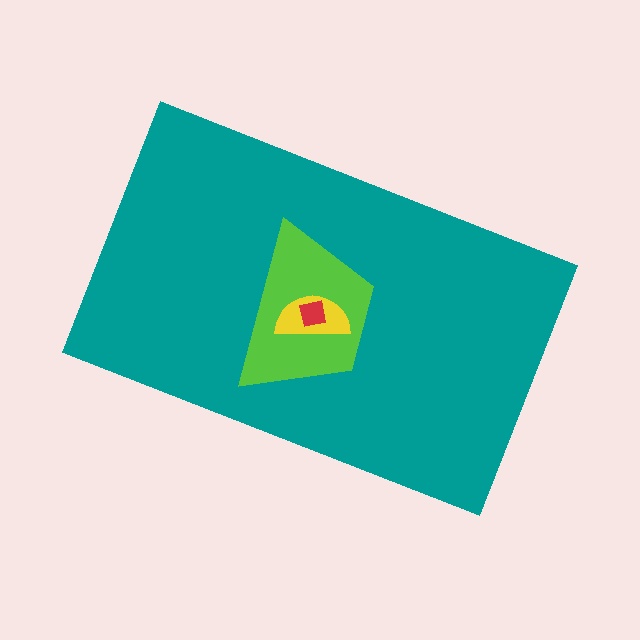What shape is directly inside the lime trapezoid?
The yellow semicircle.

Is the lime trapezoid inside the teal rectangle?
Yes.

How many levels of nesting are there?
4.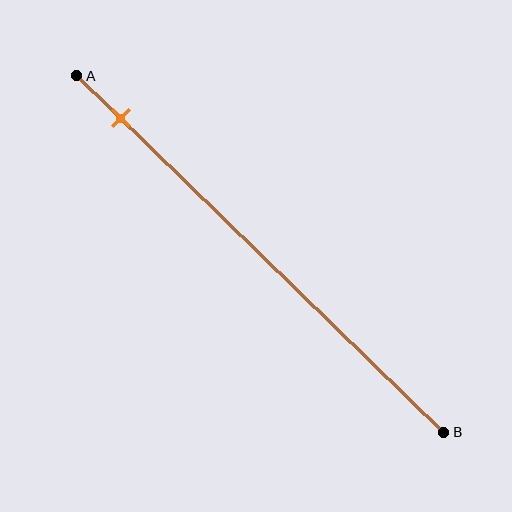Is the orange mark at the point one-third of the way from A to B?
No, the mark is at about 10% from A, not at the 33% one-third point.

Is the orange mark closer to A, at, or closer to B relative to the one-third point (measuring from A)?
The orange mark is closer to point A than the one-third point of segment AB.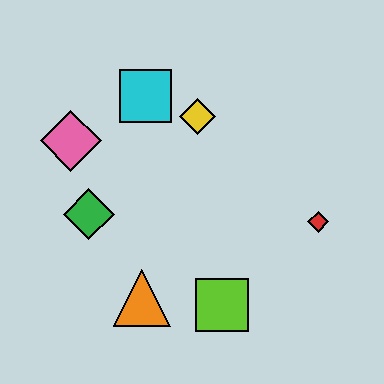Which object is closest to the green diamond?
The pink diamond is closest to the green diamond.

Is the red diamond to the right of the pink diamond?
Yes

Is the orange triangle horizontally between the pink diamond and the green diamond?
No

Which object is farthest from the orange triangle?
The cyan square is farthest from the orange triangle.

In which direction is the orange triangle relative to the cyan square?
The orange triangle is below the cyan square.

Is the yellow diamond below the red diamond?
No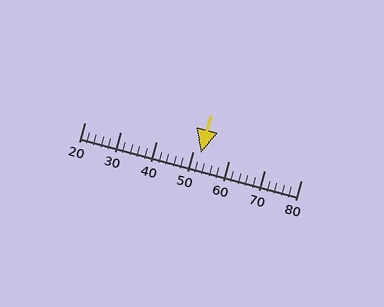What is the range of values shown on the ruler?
The ruler shows values from 20 to 80.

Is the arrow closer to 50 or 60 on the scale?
The arrow is closer to 50.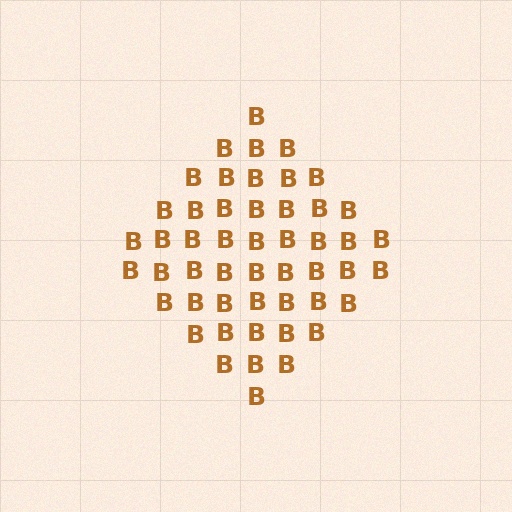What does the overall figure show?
The overall figure shows a diamond.